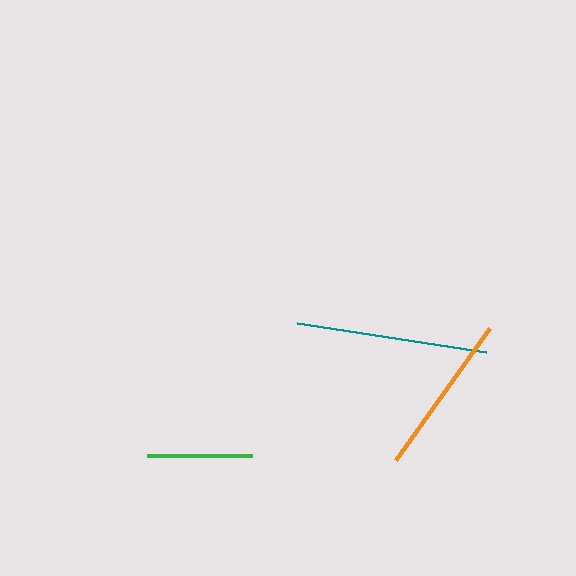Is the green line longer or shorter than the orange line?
The orange line is longer than the green line.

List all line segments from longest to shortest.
From longest to shortest: teal, orange, green.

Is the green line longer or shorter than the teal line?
The teal line is longer than the green line.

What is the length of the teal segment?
The teal segment is approximately 192 pixels long.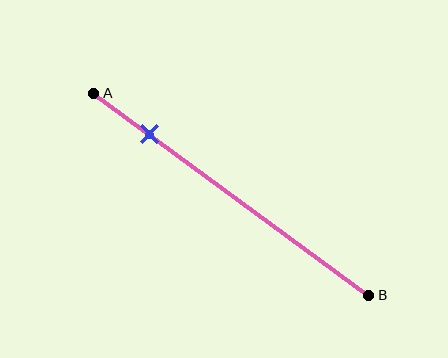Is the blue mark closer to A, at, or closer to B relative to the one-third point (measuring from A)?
The blue mark is closer to point A than the one-third point of segment AB.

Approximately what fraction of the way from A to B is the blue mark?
The blue mark is approximately 20% of the way from A to B.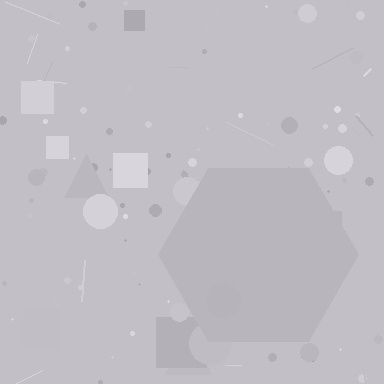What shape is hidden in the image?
A hexagon is hidden in the image.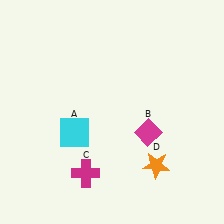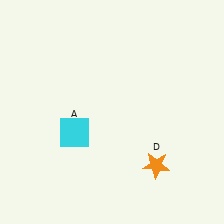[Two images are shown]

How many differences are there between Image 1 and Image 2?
There are 2 differences between the two images.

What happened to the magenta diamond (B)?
The magenta diamond (B) was removed in Image 2. It was in the bottom-right area of Image 1.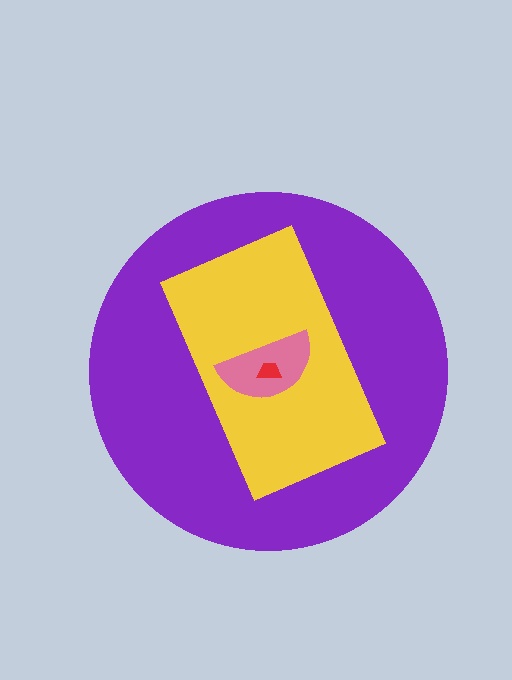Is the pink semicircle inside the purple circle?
Yes.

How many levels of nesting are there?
4.